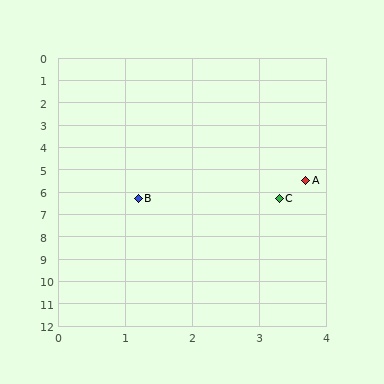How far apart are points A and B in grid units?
Points A and B are about 2.6 grid units apart.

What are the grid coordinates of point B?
Point B is at approximately (1.2, 6.3).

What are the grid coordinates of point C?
Point C is at approximately (3.3, 6.3).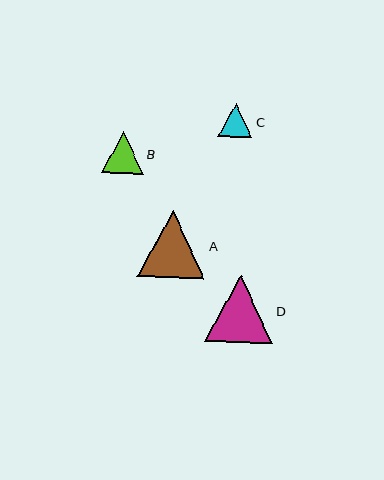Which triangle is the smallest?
Triangle C is the smallest with a size of approximately 34 pixels.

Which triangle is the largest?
Triangle D is the largest with a size of approximately 67 pixels.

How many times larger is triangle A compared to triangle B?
Triangle A is approximately 1.6 times the size of triangle B.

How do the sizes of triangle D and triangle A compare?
Triangle D and triangle A are approximately the same size.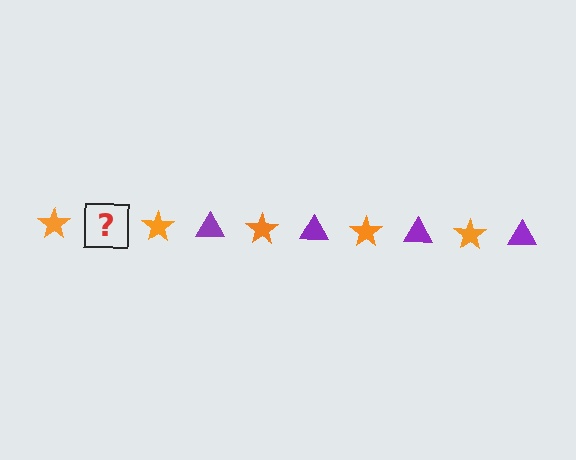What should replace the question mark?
The question mark should be replaced with a purple triangle.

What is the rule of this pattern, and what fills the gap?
The rule is that the pattern alternates between orange star and purple triangle. The gap should be filled with a purple triangle.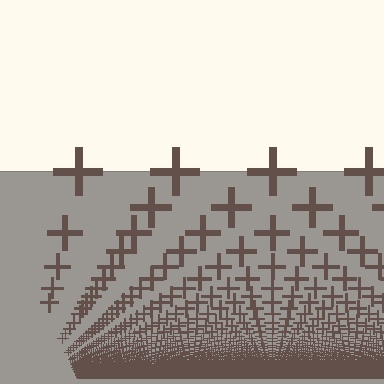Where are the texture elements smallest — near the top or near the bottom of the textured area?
Near the bottom.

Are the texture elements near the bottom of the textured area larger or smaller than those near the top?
Smaller. The gradient is inverted — elements near the bottom are smaller and denser.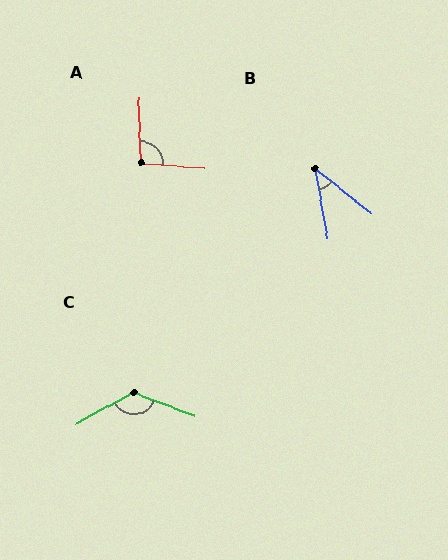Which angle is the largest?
C, at approximately 131 degrees.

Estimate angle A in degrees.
Approximately 96 degrees.